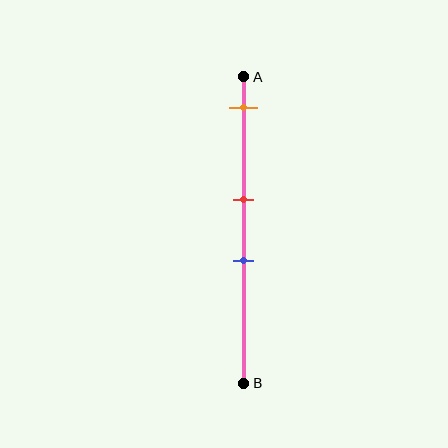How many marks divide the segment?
There are 3 marks dividing the segment.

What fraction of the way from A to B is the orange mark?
The orange mark is approximately 10% (0.1) of the way from A to B.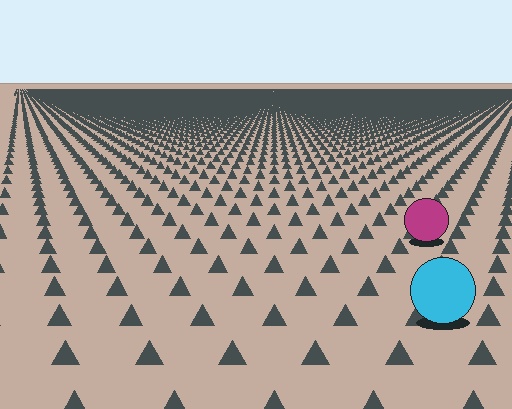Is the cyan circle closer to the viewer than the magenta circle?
Yes. The cyan circle is closer — you can tell from the texture gradient: the ground texture is coarser near it.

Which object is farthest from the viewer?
The magenta circle is farthest from the viewer. It appears smaller and the ground texture around it is denser.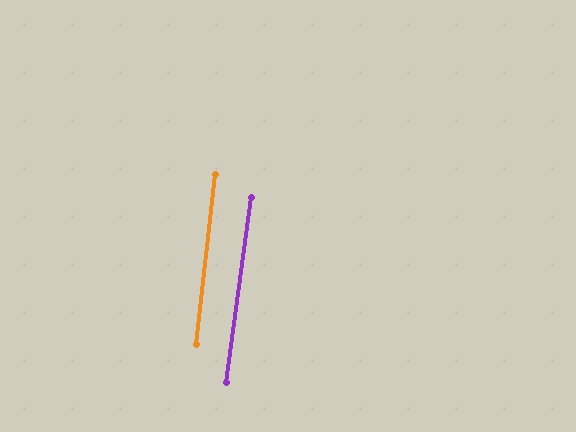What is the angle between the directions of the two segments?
Approximately 1 degree.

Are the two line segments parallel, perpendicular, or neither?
Parallel — their directions differ by only 1.4°.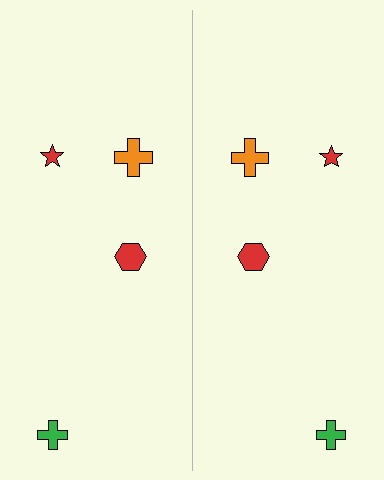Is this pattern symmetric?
Yes, this pattern has bilateral (reflection) symmetry.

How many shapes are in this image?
There are 8 shapes in this image.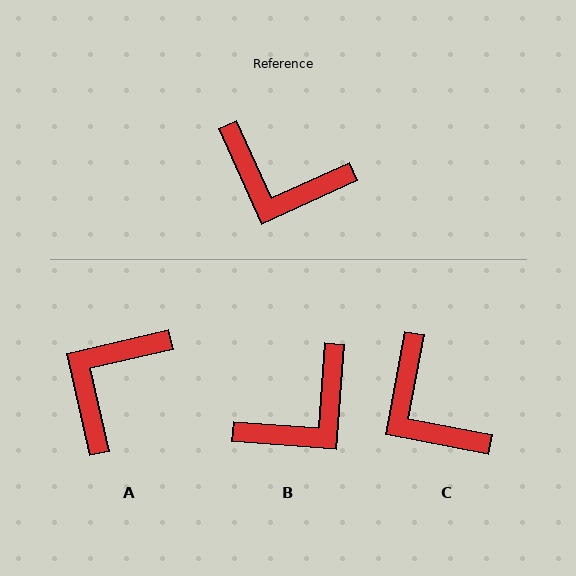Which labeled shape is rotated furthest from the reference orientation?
A, about 101 degrees away.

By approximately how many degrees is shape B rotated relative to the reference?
Approximately 61 degrees counter-clockwise.